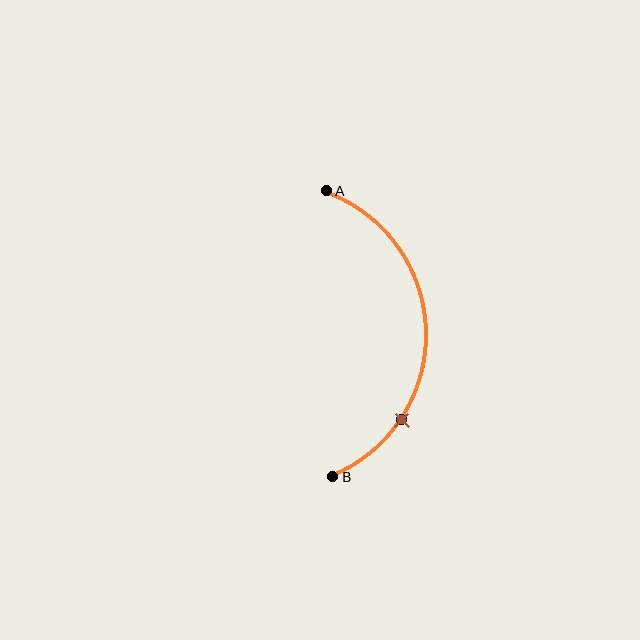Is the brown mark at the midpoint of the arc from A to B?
No. The brown mark lies on the arc but is closer to endpoint B. The arc midpoint would be at the point on the curve equidistant along the arc from both A and B.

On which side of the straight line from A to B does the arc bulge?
The arc bulges to the right of the straight line connecting A and B.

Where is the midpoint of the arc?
The arc midpoint is the point on the curve farthest from the straight line joining A and B. It sits to the right of that line.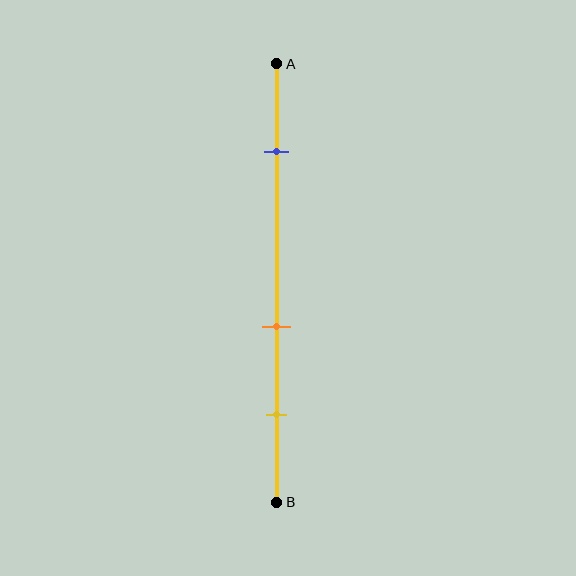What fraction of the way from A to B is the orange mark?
The orange mark is approximately 60% (0.6) of the way from A to B.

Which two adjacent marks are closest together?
The orange and yellow marks are the closest adjacent pair.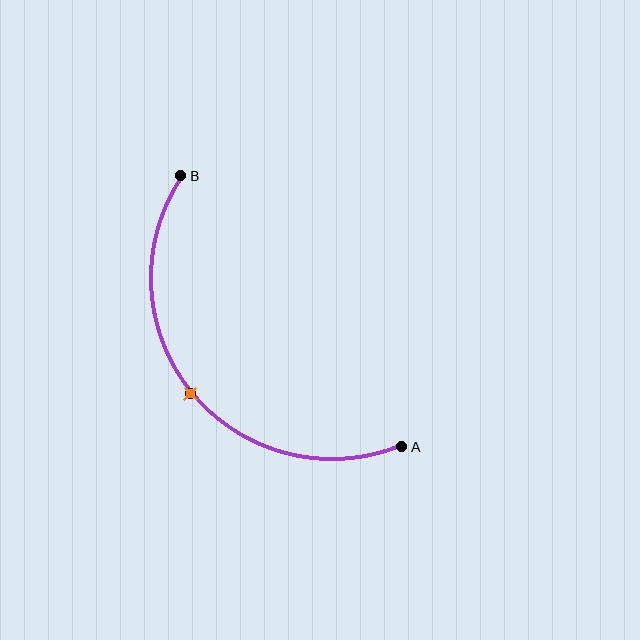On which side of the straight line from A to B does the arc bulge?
The arc bulges below and to the left of the straight line connecting A and B.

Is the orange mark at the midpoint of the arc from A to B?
Yes. The orange mark lies on the arc at equal arc-length from both A and B — it is the arc midpoint.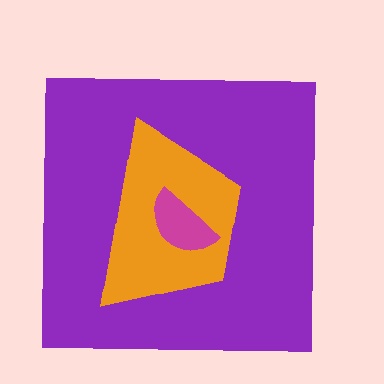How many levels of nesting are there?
3.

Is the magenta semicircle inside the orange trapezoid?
Yes.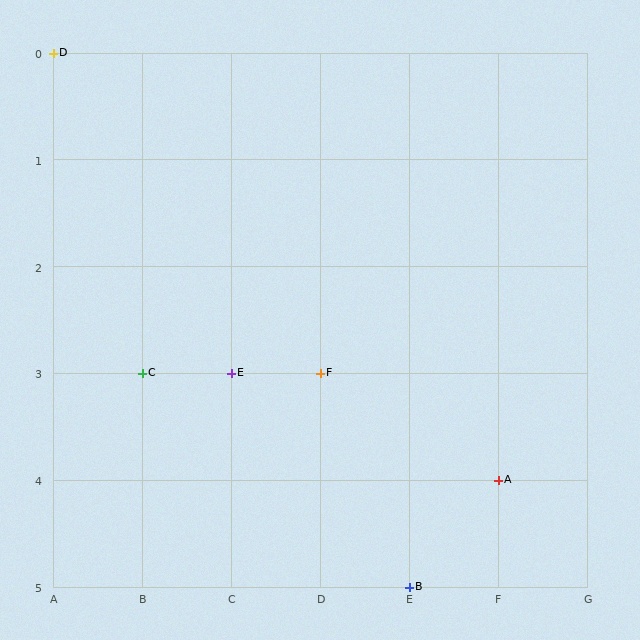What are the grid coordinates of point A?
Point A is at grid coordinates (F, 4).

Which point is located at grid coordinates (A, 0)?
Point D is at (A, 0).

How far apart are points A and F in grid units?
Points A and F are 2 columns and 1 row apart (about 2.2 grid units diagonally).